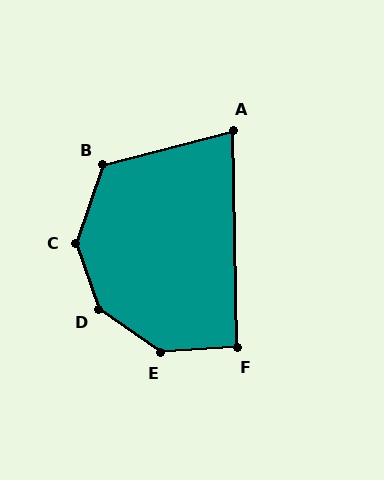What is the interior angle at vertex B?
Approximately 124 degrees (obtuse).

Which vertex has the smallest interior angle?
A, at approximately 77 degrees.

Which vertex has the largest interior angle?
D, at approximately 144 degrees.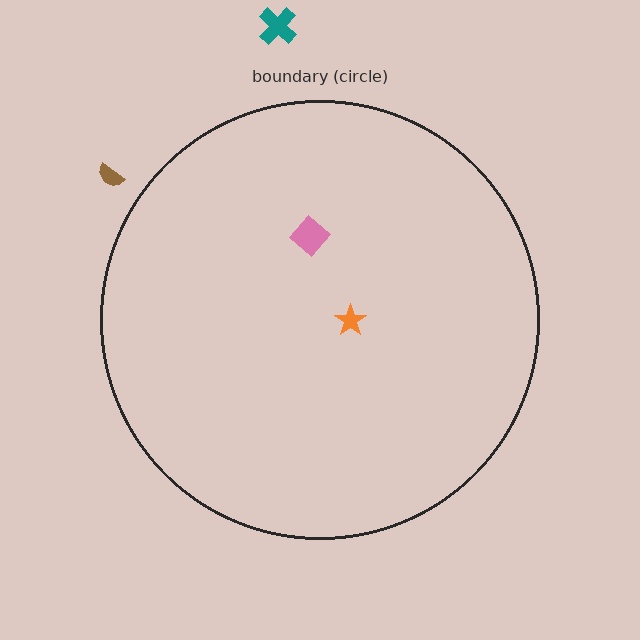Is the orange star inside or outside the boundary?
Inside.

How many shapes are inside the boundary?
2 inside, 2 outside.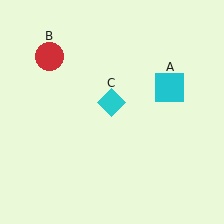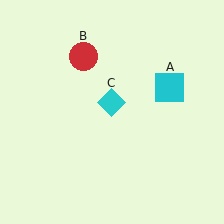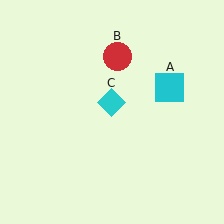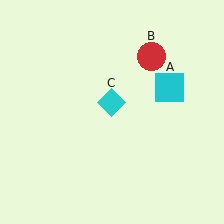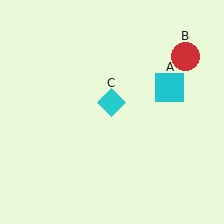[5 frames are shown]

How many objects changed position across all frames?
1 object changed position: red circle (object B).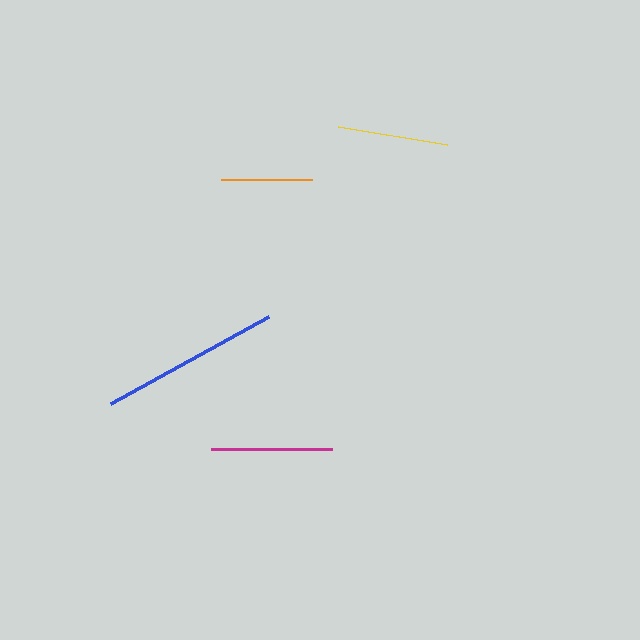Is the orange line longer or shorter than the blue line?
The blue line is longer than the orange line.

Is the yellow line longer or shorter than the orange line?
The yellow line is longer than the orange line.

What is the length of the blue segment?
The blue segment is approximately 180 pixels long.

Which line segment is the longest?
The blue line is the longest at approximately 180 pixels.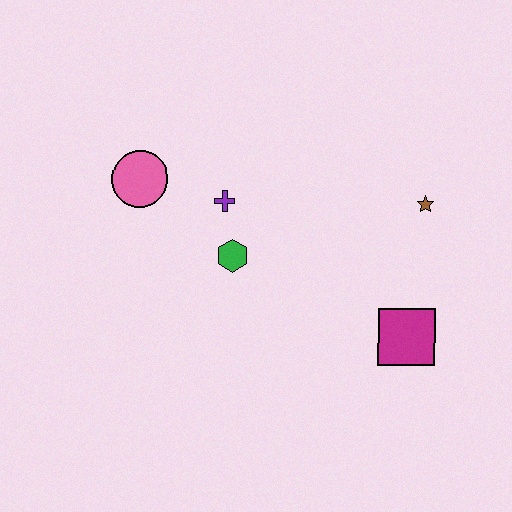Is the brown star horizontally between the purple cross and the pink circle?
No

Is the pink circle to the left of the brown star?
Yes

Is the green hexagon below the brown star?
Yes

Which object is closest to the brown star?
The magenta square is closest to the brown star.